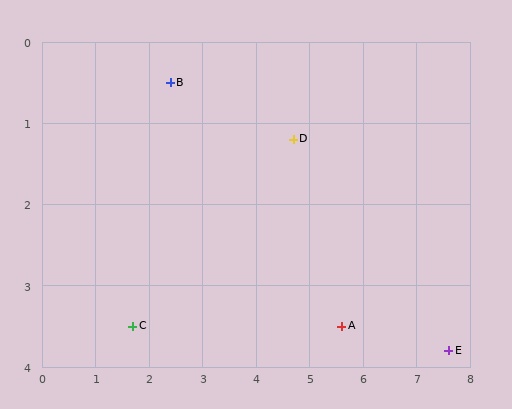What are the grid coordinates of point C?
Point C is at approximately (1.7, 3.5).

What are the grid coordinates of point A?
Point A is at approximately (5.6, 3.5).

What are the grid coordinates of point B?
Point B is at approximately (2.4, 0.5).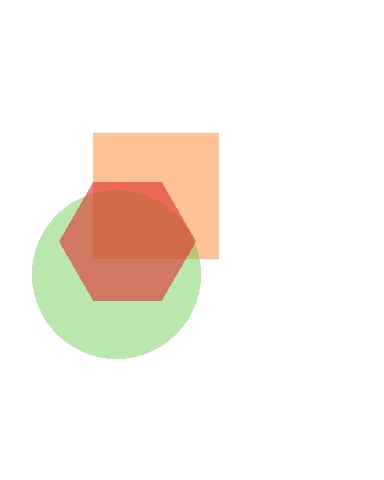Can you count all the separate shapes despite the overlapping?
Yes, there are 3 separate shapes.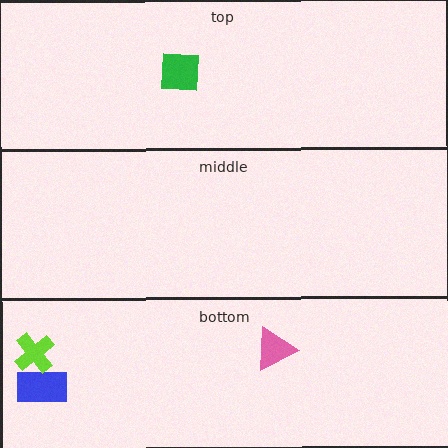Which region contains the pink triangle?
The bottom region.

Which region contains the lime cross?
The bottom region.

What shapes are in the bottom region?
The blue rectangle, the lime cross, the pink triangle.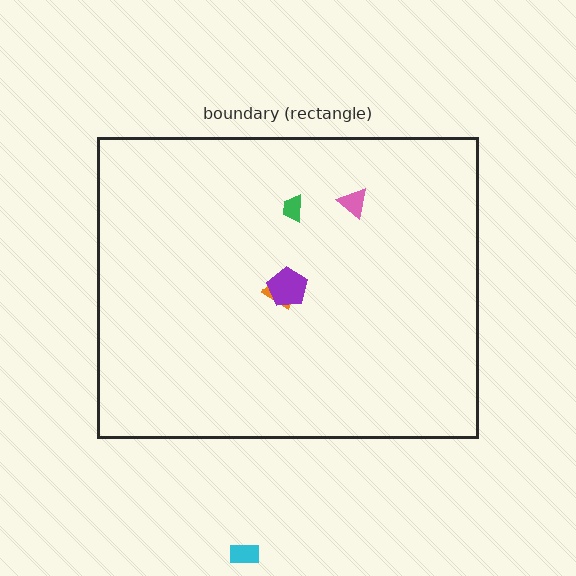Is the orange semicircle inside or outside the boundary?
Inside.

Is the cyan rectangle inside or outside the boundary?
Outside.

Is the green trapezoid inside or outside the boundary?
Inside.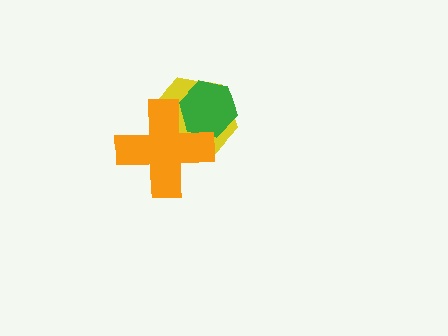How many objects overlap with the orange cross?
2 objects overlap with the orange cross.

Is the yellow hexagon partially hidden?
Yes, it is partially covered by another shape.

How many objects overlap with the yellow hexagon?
2 objects overlap with the yellow hexagon.